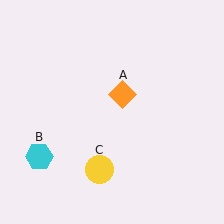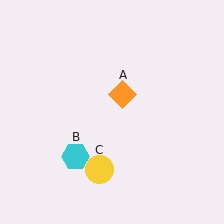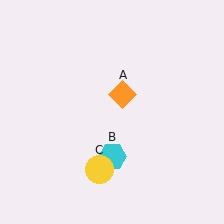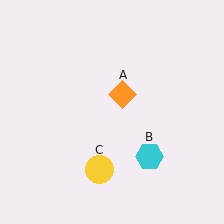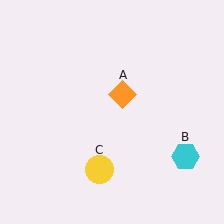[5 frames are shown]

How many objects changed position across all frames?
1 object changed position: cyan hexagon (object B).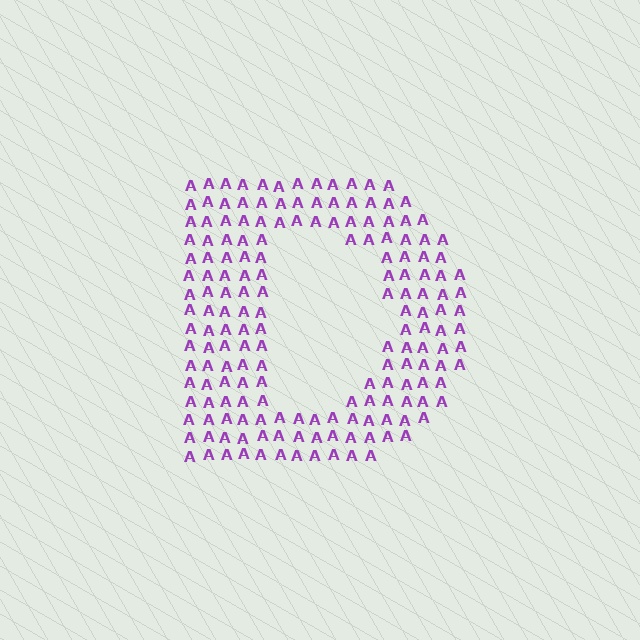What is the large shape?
The large shape is the letter D.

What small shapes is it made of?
It is made of small letter A's.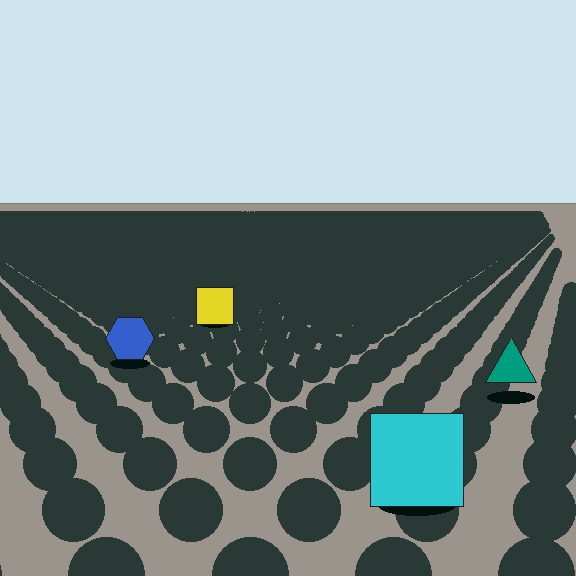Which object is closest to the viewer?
The cyan square is closest. The texture marks near it are larger and more spread out.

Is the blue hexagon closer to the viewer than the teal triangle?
No. The teal triangle is closer — you can tell from the texture gradient: the ground texture is coarser near it.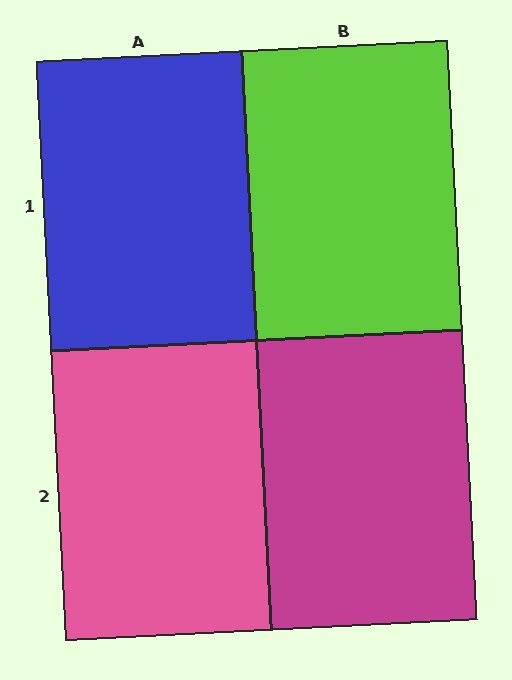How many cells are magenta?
1 cell is magenta.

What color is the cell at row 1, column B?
Lime.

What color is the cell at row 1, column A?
Blue.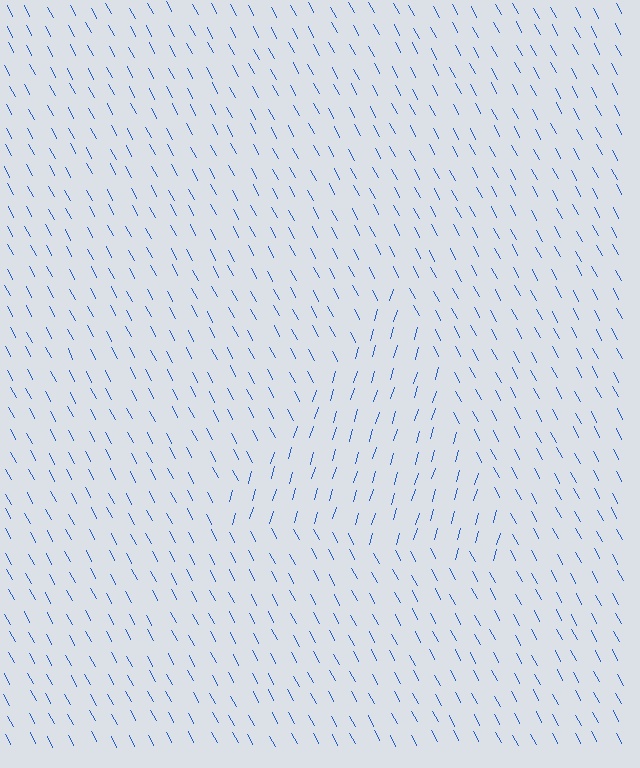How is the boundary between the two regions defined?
The boundary is defined purely by a change in line orientation (approximately 45 degrees difference). All lines are the same color and thickness.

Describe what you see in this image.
The image is filled with small blue line segments. A triangle region in the image has lines oriented differently from the surrounding lines, creating a visible texture boundary.